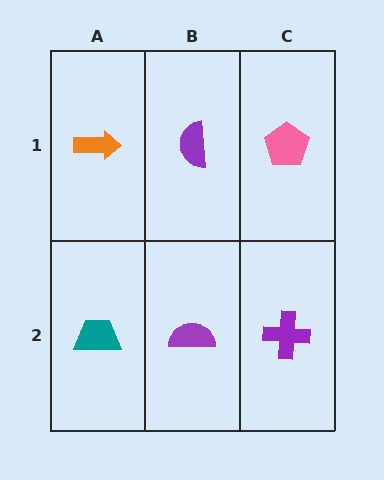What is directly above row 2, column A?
An orange arrow.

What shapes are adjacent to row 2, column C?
A pink pentagon (row 1, column C), a purple semicircle (row 2, column B).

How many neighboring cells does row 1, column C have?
2.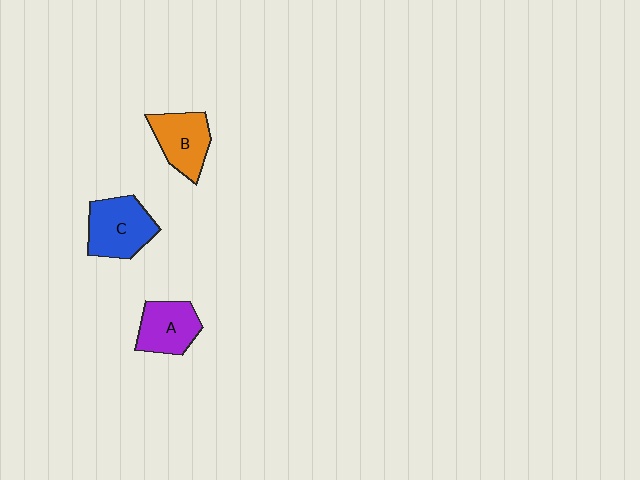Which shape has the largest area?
Shape C (blue).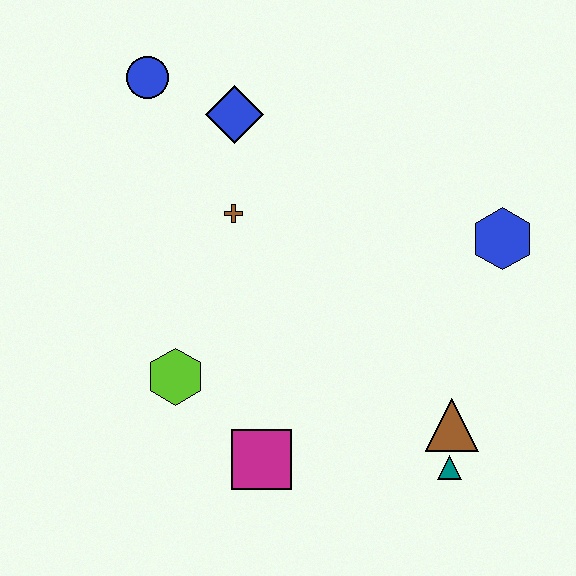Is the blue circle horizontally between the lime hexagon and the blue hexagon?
No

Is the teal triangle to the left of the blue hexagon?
Yes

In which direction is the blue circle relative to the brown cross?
The blue circle is above the brown cross.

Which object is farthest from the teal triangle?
The blue circle is farthest from the teal triangle.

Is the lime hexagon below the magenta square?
No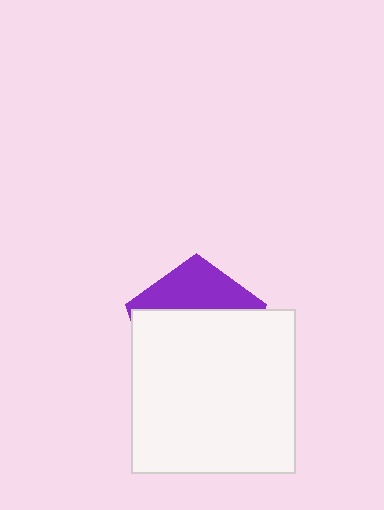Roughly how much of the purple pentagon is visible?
A small part of it is visible (roughly 33%).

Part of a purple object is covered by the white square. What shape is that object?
It is a pentagon.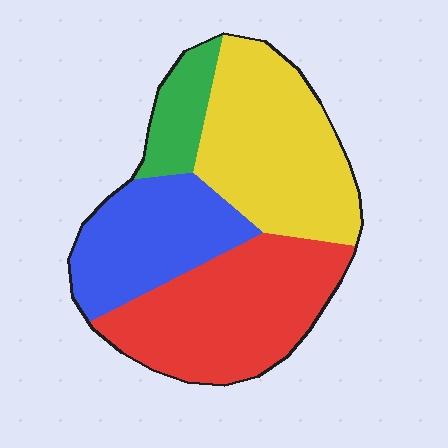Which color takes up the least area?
Green, at roughly 10%.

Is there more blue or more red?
Red.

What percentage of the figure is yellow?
Yellow takes up about one third (1/3) of the figure.